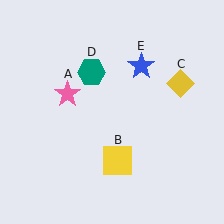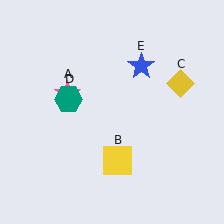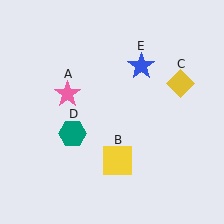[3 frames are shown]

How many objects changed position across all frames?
1 object changed position: teal hexagon (object D).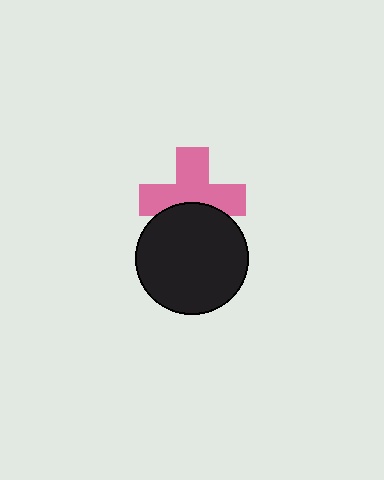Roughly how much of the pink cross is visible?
Most of it is visible (roughly 66%).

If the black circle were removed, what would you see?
You would see the complete pink cross.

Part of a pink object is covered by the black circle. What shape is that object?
It is a cross.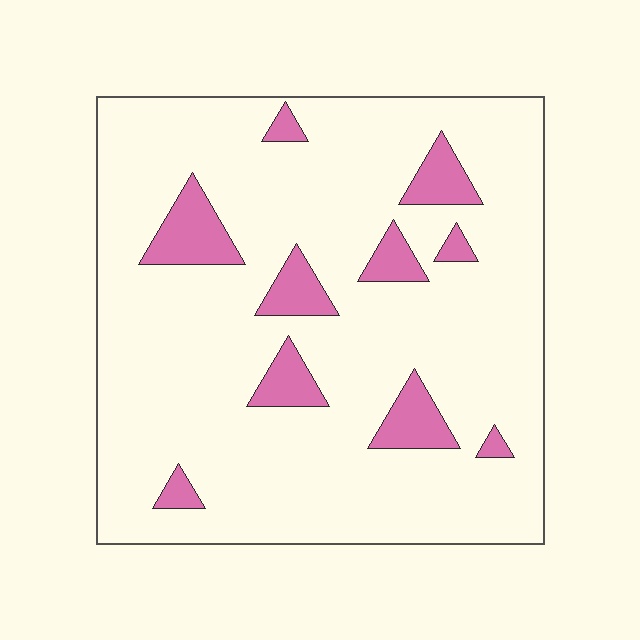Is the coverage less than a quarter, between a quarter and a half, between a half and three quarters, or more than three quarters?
Less than a quarter.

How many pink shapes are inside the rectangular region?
10.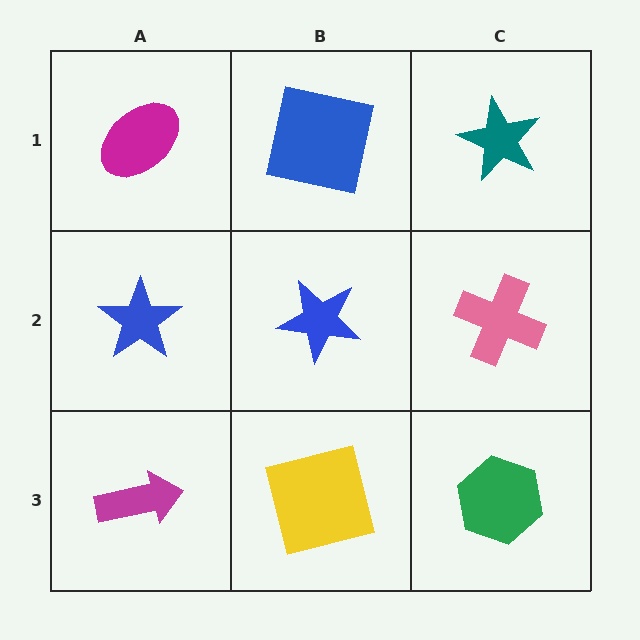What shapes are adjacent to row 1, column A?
A blue star (row 2, column A), a blue square (row 1, column B).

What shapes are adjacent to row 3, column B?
A blue star (row 2, column B), a magenta arrow (row 3, column A), a green hexagon (row 3, column C).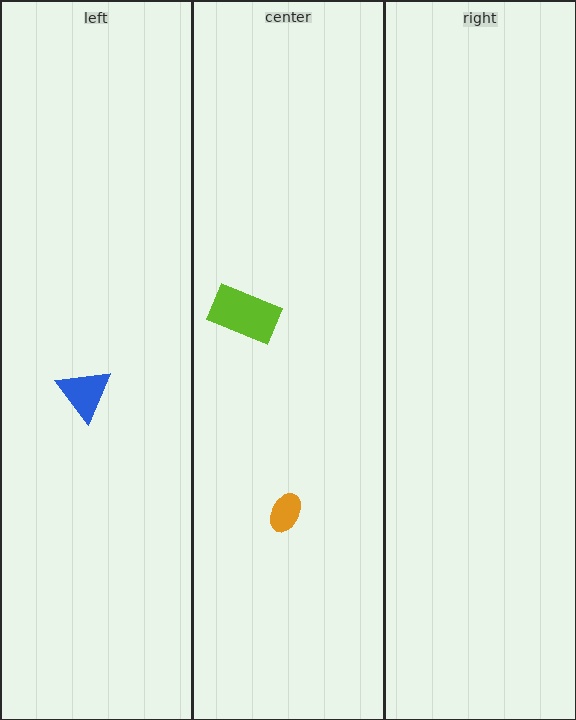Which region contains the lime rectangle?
The center region.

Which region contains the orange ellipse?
The center region.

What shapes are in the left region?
The blue triangle.